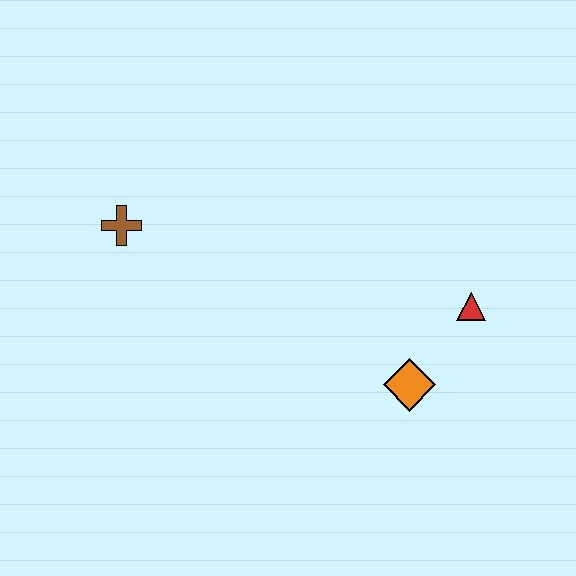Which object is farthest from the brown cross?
The red triangle is farthest from the brown cross.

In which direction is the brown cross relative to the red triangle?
The brown cross is to the left of the red triangle.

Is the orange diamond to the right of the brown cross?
Yes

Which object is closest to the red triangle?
The orange diamond is closest to the red triangle.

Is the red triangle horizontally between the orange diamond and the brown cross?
No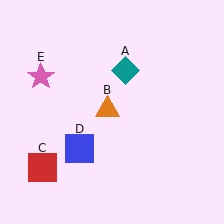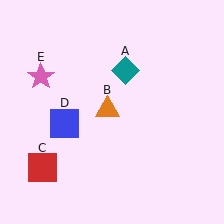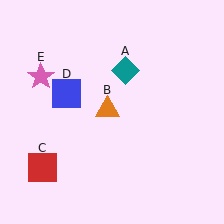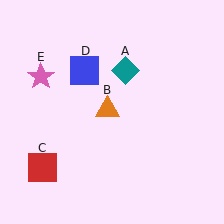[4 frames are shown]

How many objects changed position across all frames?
1 object changed position: blue square (object D).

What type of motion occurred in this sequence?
The blue square (object D) rotated clockwise around the center of the scene.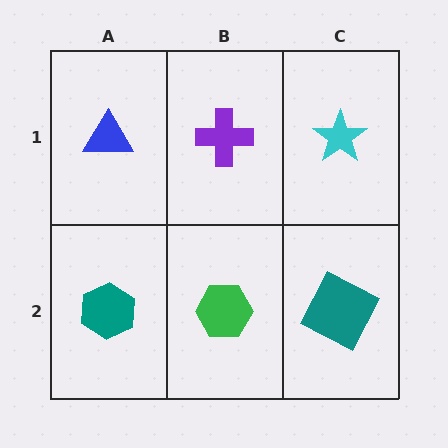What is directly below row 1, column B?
A green hexagon.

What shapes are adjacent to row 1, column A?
A teal hexagon (row 2, column A), a purple cross (row 1, column B).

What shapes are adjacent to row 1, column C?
A teal square (row 2, column C), a purple cross (row 1, column B).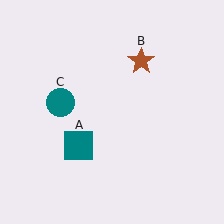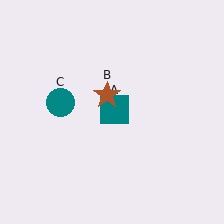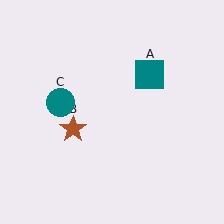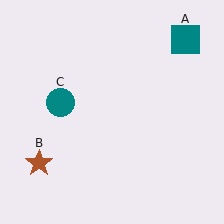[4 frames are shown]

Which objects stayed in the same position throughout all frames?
Teal circle (object C) remained stationary.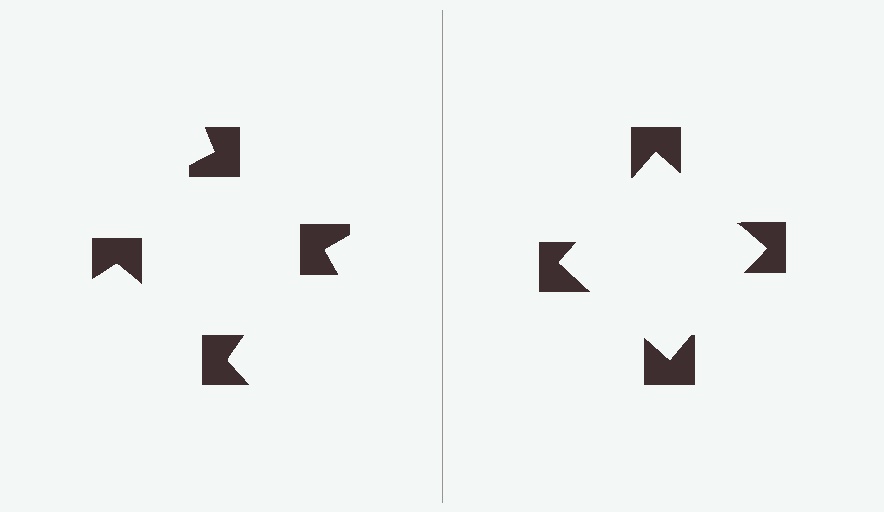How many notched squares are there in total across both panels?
8 — 4 on each side.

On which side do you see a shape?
An illusory square appears on the right side. On the left side the wedge cuts are rotated, so no coherent shape forms.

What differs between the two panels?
The notched squares are positioned identically on both sides; only the wedge orientations differ. On the right they align to a square; on the left they are misaligned.